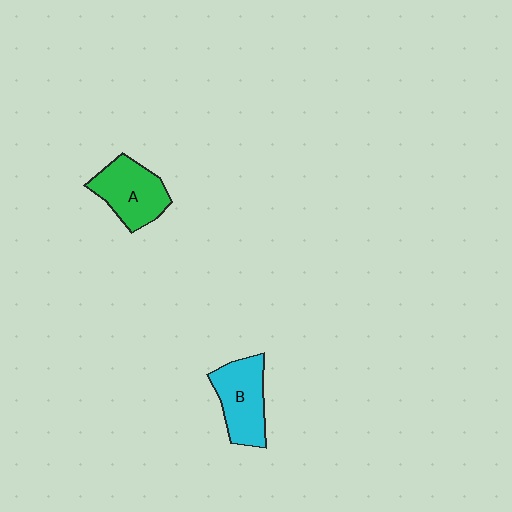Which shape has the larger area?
Shape B (cyan).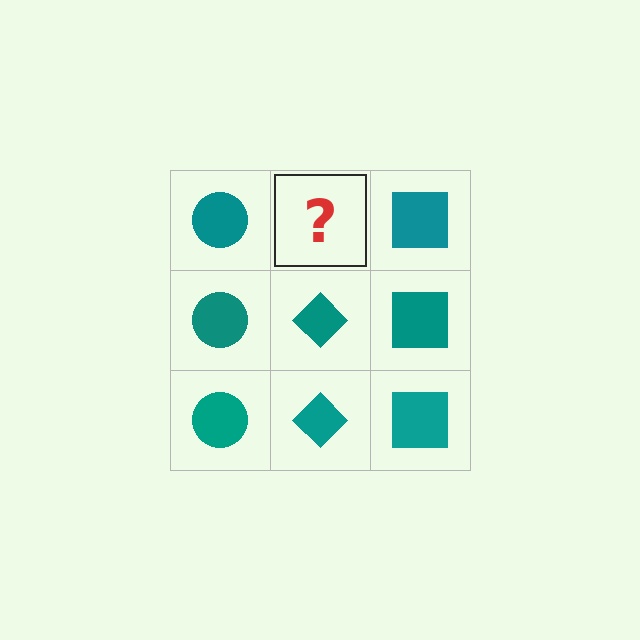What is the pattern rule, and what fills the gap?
The rule is that each column has a consistent shape. The gap should be filled with a teal diamond.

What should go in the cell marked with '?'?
The missing cell should contain a teal diamond.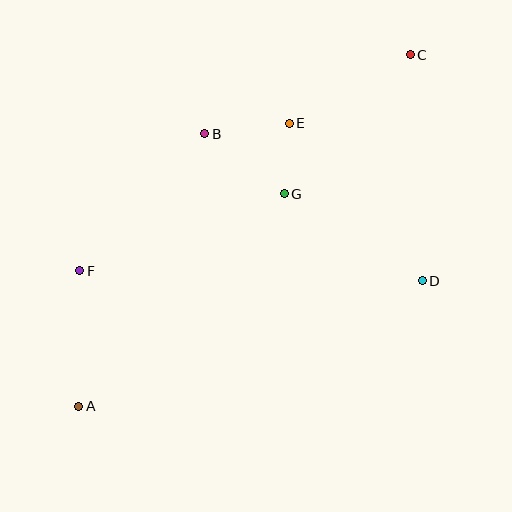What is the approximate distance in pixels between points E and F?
The distance between E and F is approximately 256 pixels.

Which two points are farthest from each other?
Points A and C are farthest from each other.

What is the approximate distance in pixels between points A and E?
The distance between A and E is approximately 352 pixels.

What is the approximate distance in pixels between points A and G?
The distance between A and G is approximately 296 pixels.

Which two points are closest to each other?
Points E and G are closest to each other.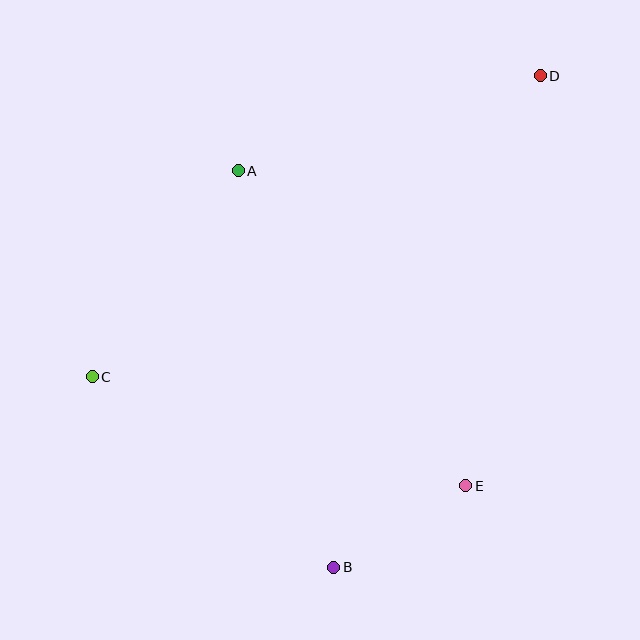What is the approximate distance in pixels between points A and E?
The distance between A and E is approximately 388 pixels.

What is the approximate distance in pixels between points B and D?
The distance between B and D is approximately 533 pixels.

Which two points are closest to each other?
Points B and E are closest to each other.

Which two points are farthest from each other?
Points C and D are farthest from each other.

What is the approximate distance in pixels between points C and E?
The distance between C and E is approximately 389 pixels.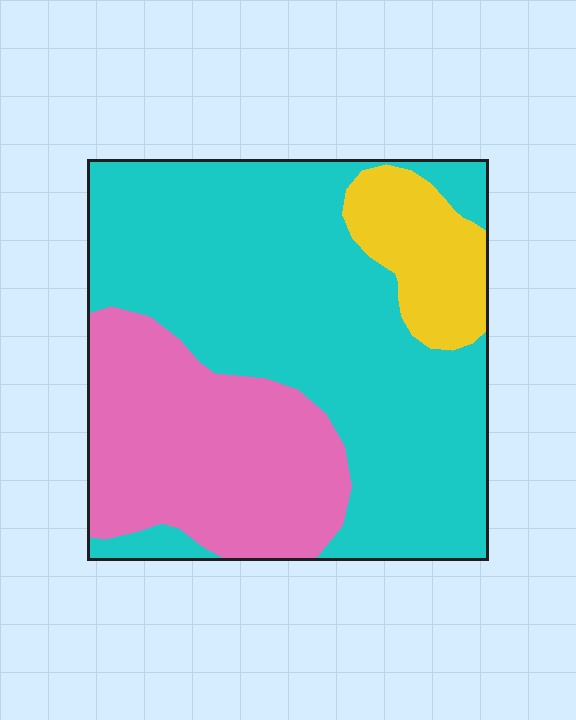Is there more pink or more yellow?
Pink.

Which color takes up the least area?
Yellow, at roughly 10%.